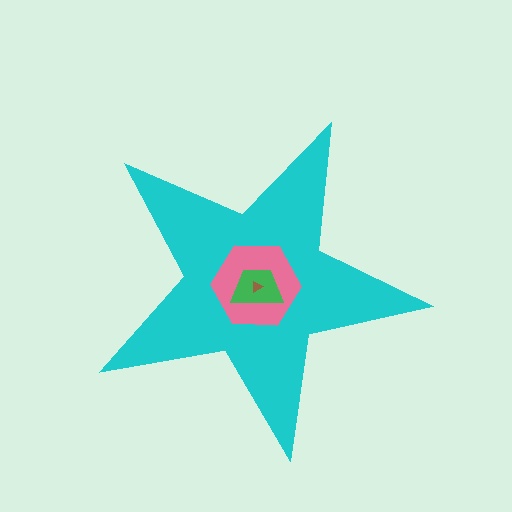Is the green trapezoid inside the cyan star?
Yes.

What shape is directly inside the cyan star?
The pink hexagon.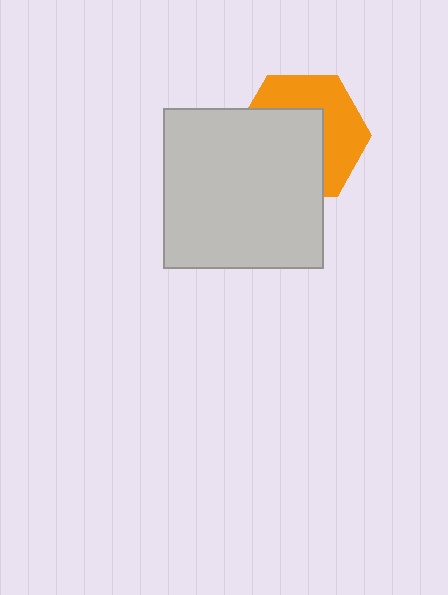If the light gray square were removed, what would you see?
You would see the complete orange hexagon.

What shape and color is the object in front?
The object in front is a light gray square.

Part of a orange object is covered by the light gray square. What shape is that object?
It is a hexagon.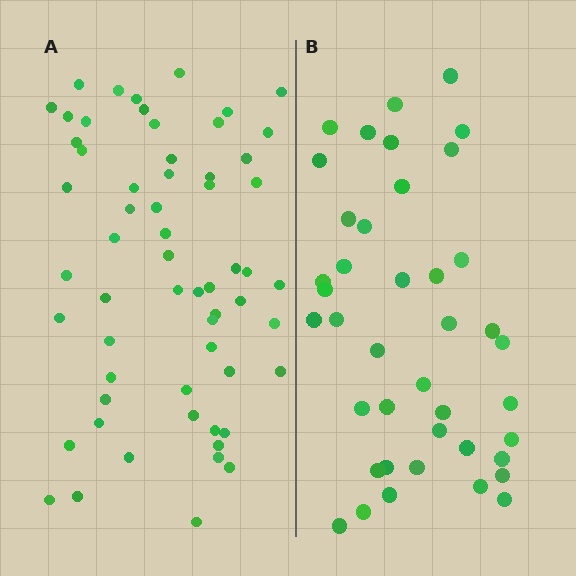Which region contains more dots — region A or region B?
Region A (the left region) has more dots.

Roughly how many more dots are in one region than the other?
Region A has approximately 20 more dots than region B.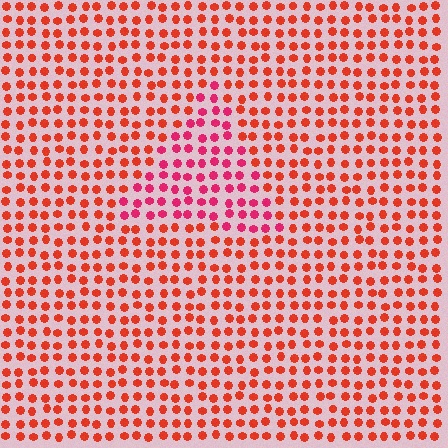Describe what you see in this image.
The image is filled with small red elements in a uniform arrangement. A triangle-shaped region is visible where the elements are tinted to a slightly different hue, forming a subtle color boundary.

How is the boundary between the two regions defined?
The boundary is defined purely by a slight shift in hue (about 30 degrees). Spacing, size, and orientation are identical on both sides.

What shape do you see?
I see a triangle.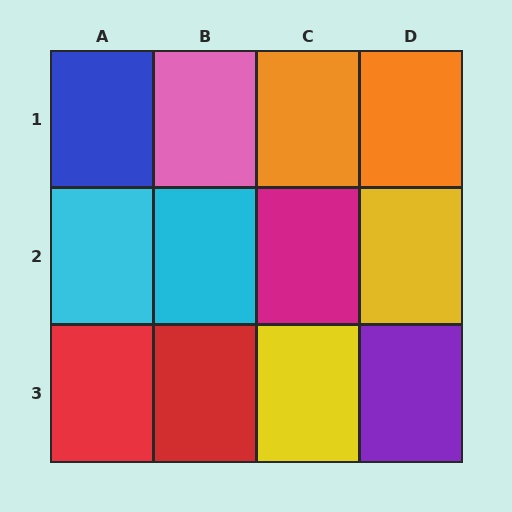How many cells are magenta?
1 cell is magenta.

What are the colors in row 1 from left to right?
Blue, pink, orange, orange.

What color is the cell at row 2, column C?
Magenta.